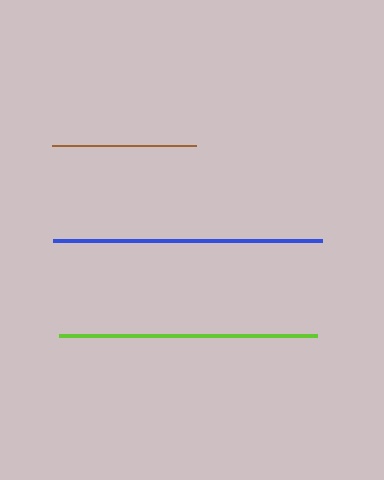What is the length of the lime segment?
The lime segment is approximately 258 pixels long.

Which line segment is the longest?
The blue line is the longest at approximately 269 pixels.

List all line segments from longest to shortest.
From longest to shortest: blue, lime, brown.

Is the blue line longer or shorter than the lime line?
The blue line is longer than the lime line.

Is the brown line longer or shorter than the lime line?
The lime line is longer than the brown line.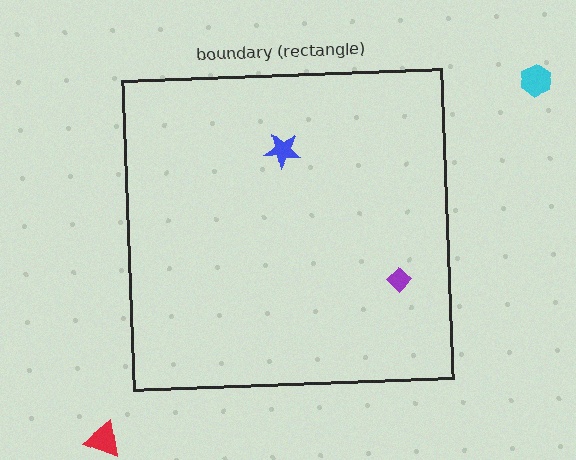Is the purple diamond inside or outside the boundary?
Inside.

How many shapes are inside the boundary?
2 inside, 2 outside.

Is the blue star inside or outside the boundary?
Inside.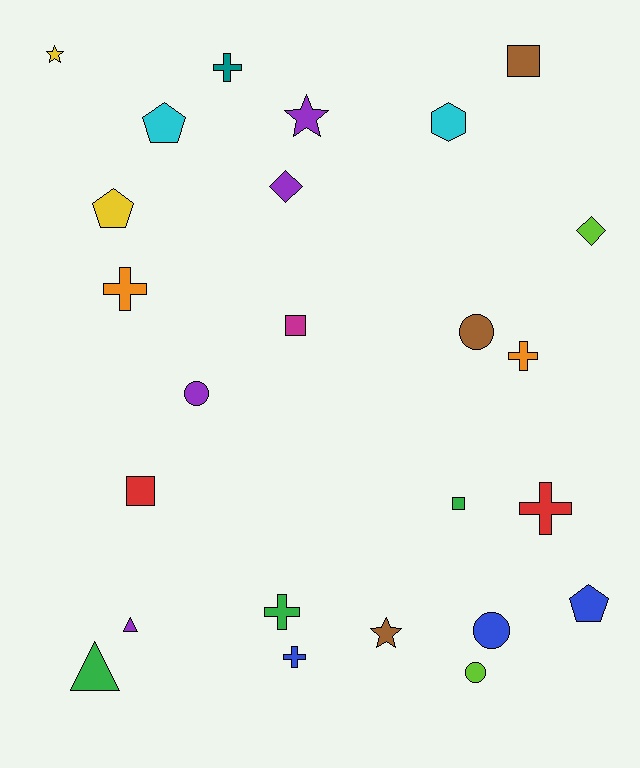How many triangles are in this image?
There are 2 triangles.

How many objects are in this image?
There are 25 objects.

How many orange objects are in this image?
There are 2 orange objects.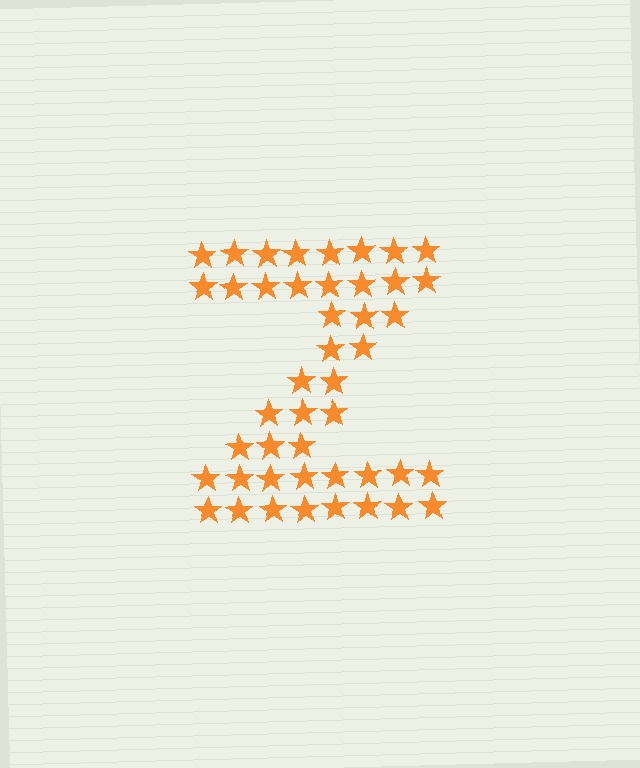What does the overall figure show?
The overall figure shows the letter Z.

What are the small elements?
The small elements are stars.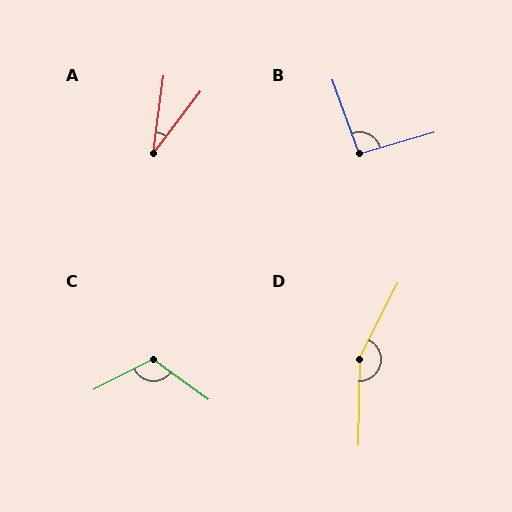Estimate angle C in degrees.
Approximately 117 degrees.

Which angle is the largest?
D, at approximately 154 degrees.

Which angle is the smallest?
A, at approximately 30 degrees.